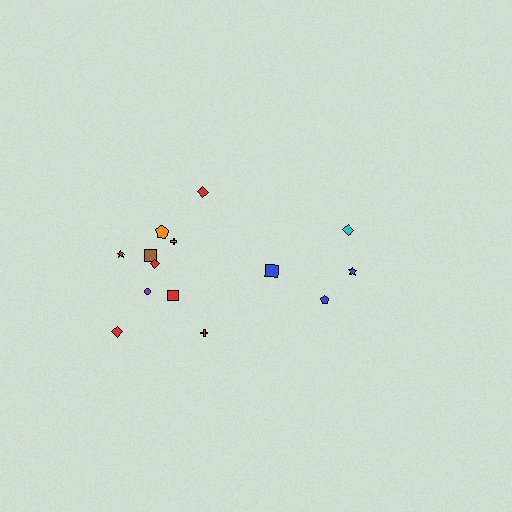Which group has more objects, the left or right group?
The left group.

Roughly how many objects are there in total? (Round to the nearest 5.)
Roughly 15 objects in total.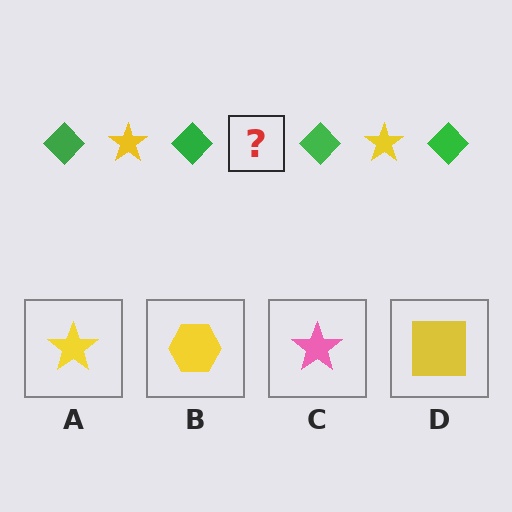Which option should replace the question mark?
Option A.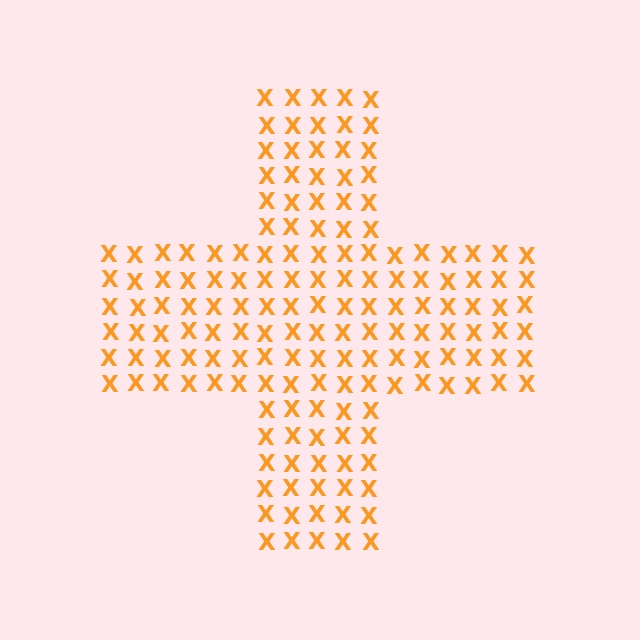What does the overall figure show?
The overall figure shows a cross.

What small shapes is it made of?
It is made of small letter X's.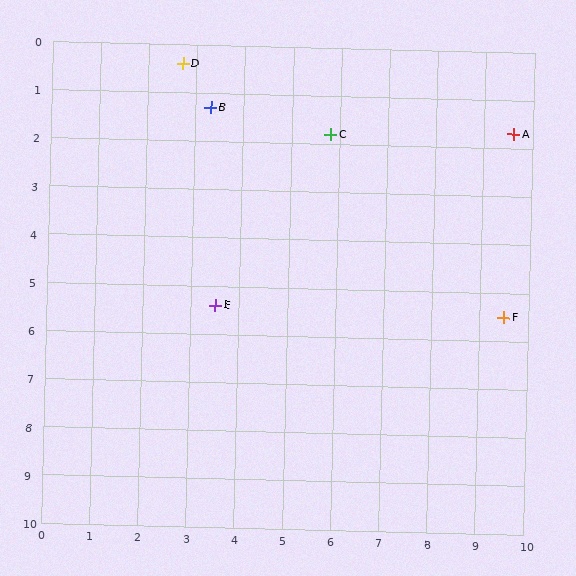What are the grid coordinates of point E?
Point E is at approximately (3.5, 5.4).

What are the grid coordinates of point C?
Point C is at approximately (5.8, 1.8).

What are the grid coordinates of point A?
Point A is at approximately (9.6, 1.7).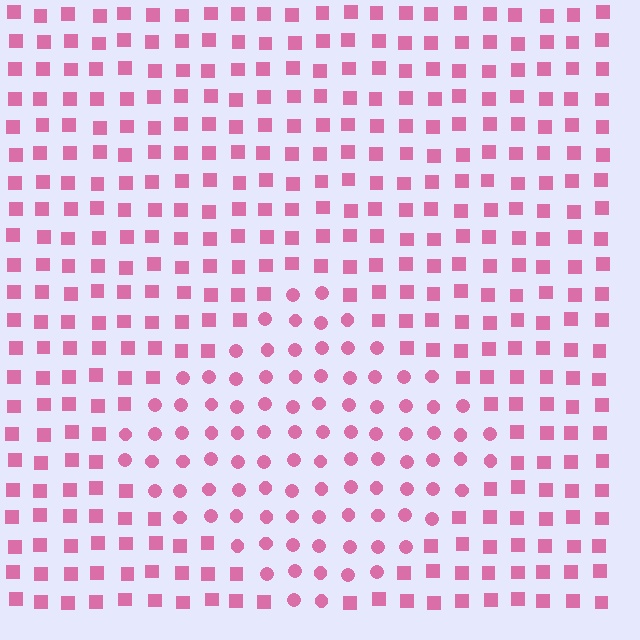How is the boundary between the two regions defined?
The boundary is defined by a change in element shape: circles inside vs. squares outside. All elements share the same color and spacing.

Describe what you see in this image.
The image is filled with small pink elements arranged in a uniform grid. A diamond-shaped region contains circles, while the surrounding area contains squares. The boundary is defined purely by the change in element shape.